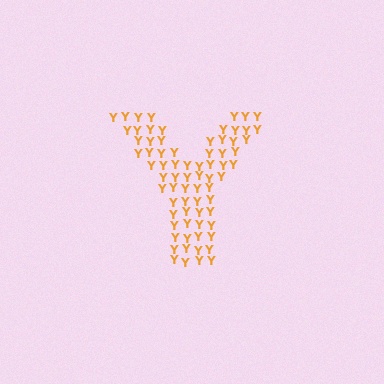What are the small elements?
The small elements are letter Y's.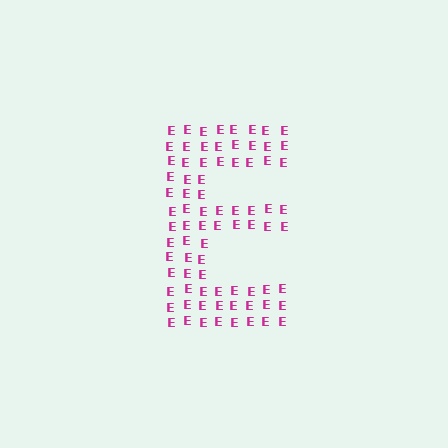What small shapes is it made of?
It is made of small letter E's.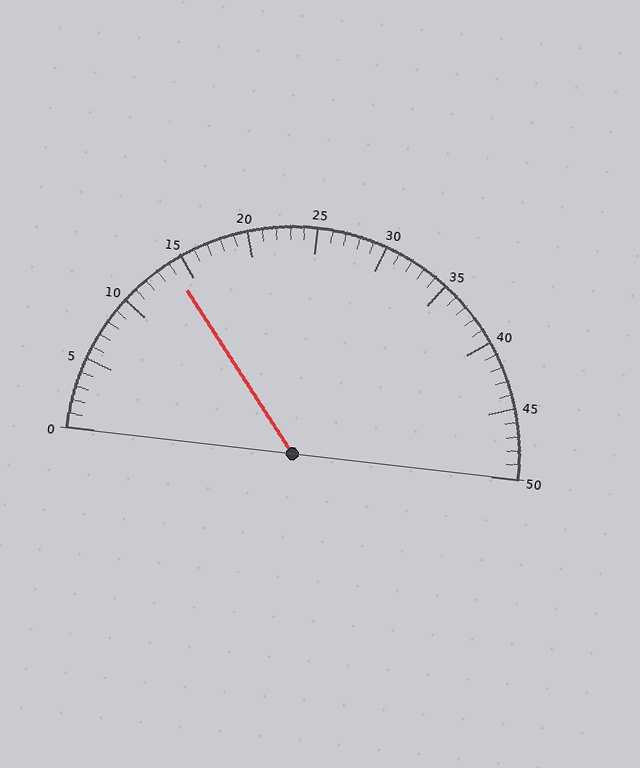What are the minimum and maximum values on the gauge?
The gauge ranges from 0 to 50.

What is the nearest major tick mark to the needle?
The nearest major tick mark is 15.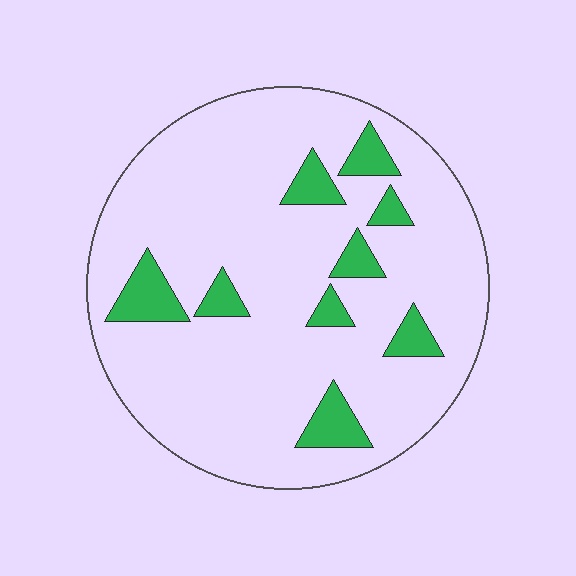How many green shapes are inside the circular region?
9.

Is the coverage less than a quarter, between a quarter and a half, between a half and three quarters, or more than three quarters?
Less than a quarter.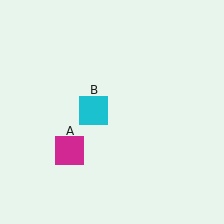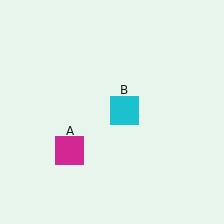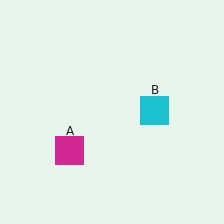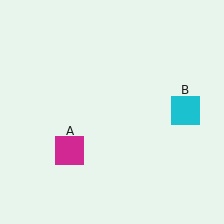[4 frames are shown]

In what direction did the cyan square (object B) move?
The cyan square (object B) moved right.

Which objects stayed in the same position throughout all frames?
Magenta square (object A) remained stationary.